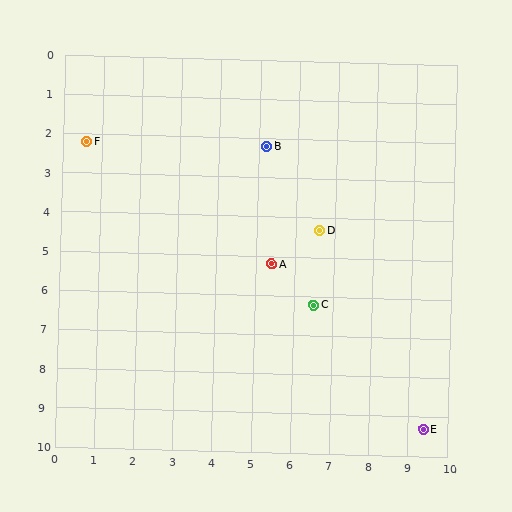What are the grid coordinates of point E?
Point E is at approximately (9.4, 9.3).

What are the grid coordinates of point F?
Point F is at approximately (0.6, 2.2).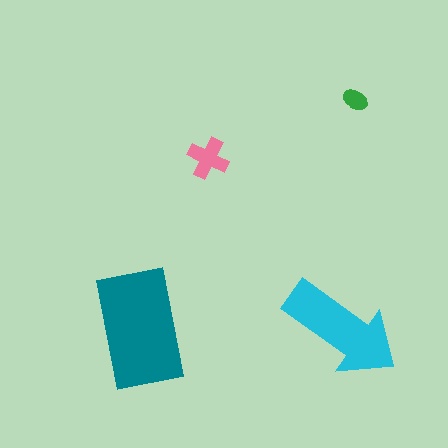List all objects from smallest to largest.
The green ellipse, the pink cross, the cyan arrow, the teal rectangle.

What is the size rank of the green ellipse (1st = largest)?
4th.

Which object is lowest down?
The cyan arrow is bottommost.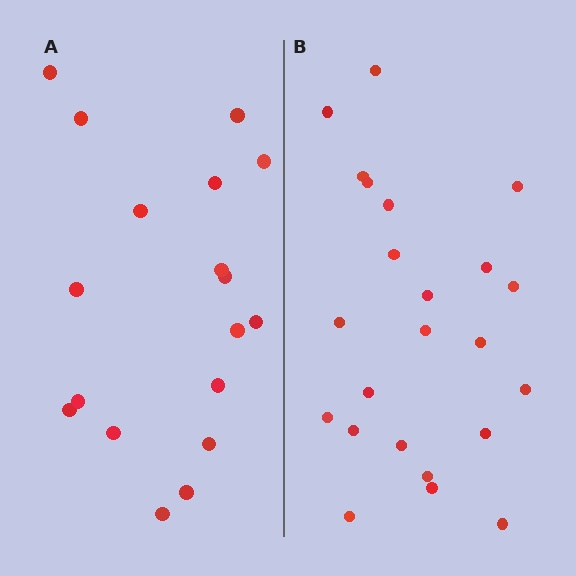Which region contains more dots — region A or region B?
Region B (the right region) has more dots.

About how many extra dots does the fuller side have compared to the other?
Region B has about 5 more dots than region A.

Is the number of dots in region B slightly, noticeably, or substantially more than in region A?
Region B has noticeably more, but not dramatically so. The ratio is roughly 1.3 to 1.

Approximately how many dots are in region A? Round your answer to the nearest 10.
About 20 dots. (The exact count is 18, which rounds to 20.)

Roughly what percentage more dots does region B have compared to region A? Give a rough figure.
About 30% more.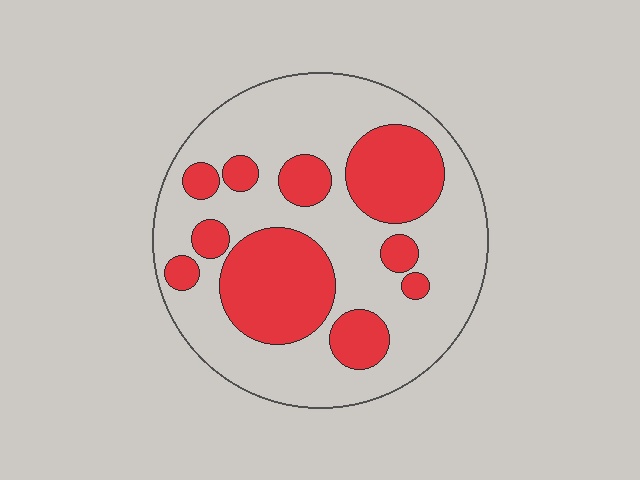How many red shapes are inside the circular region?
10.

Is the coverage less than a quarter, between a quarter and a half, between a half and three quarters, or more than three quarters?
Between a quarter and a half.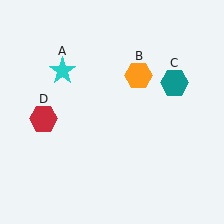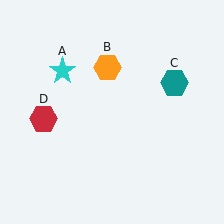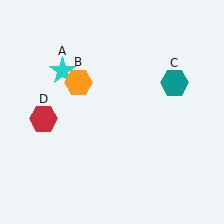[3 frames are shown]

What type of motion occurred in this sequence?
The orange hexagon (object B) rotated counterclockwise around the center of the scene.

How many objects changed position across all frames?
1 object changed position: orange hexagon (object B).